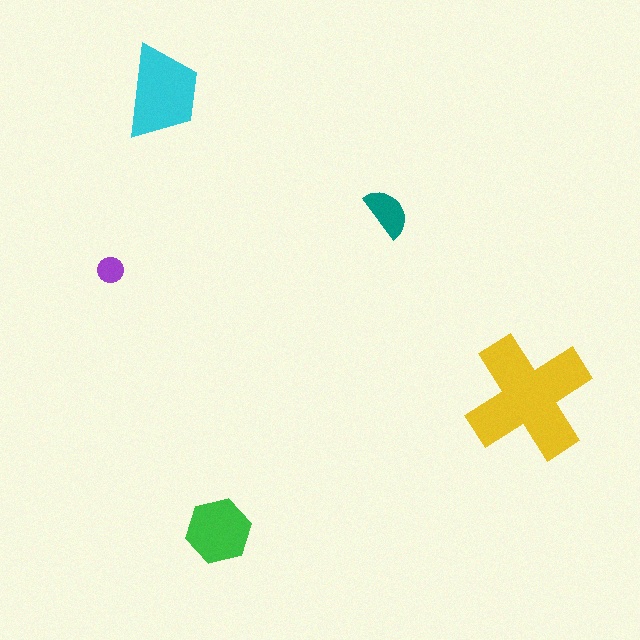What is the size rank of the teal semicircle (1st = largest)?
4th.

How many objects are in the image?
There are 5 objects in the image.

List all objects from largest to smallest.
The yellow cross, the cyan trapezoid, the green hexagon, the teal semicircle, the purple circle.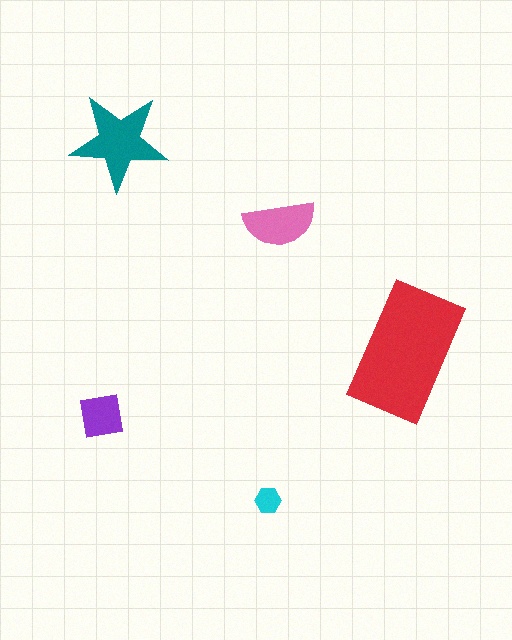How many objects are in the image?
There are 5 objects in the image.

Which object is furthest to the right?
The red rectangle is rightmost.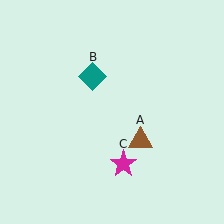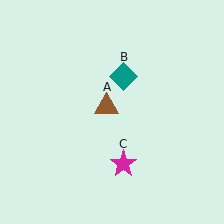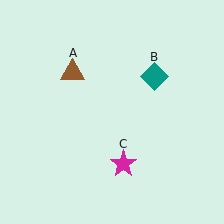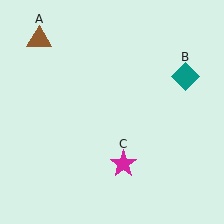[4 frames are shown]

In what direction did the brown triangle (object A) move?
The brown triangle (object A) moved up and to the left.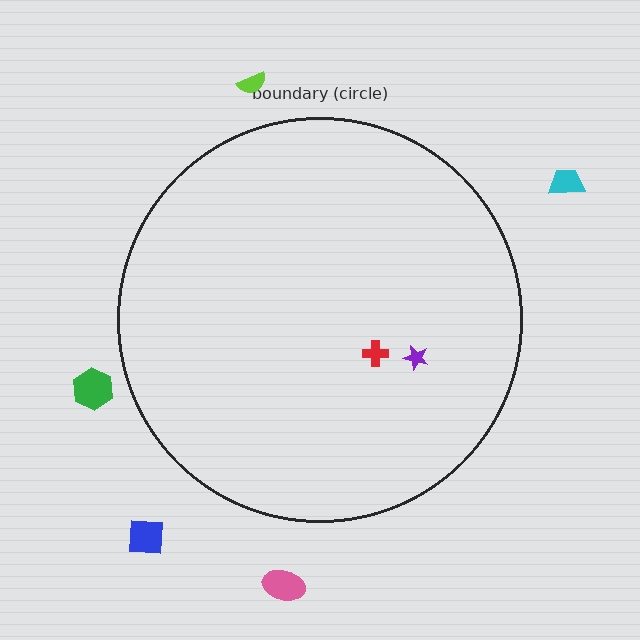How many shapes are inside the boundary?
2 inside, 5 outside.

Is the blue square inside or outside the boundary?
Outside.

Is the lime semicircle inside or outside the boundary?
Outside.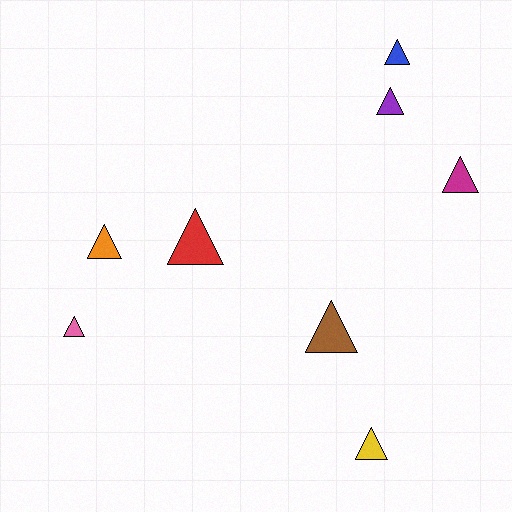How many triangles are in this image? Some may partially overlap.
There are 8 triangles.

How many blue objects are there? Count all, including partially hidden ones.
There is 1 blue object.